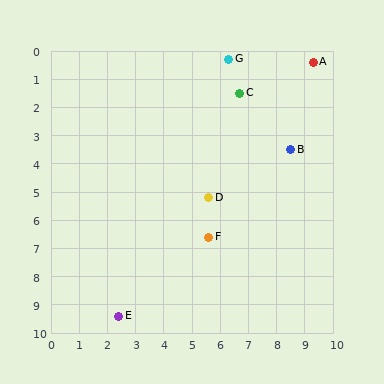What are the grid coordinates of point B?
Point B is at approximately (8.5, 3.5).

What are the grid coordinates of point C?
Point C is at approximately (6.7, 1.5).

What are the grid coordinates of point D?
Point D is at approximately (5.6, 5.2).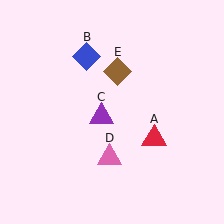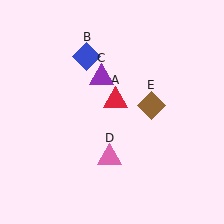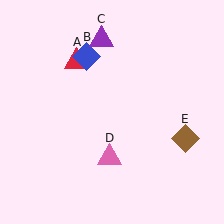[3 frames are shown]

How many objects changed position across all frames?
3 objects changed position: red triangle (object A), purple triangle (object C), brown diamond (object E).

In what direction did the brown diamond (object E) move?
The brown diamond (object E) moved down and to the right.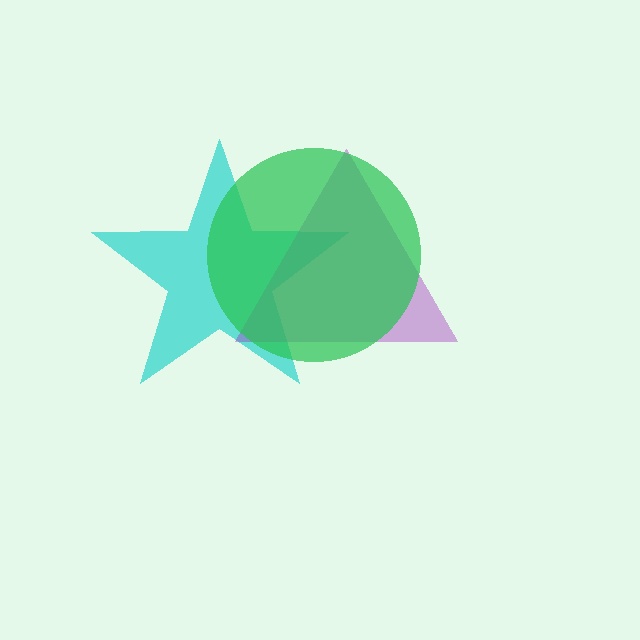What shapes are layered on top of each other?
The layered shapes are: a cyan star, a purple triangle, a green circle.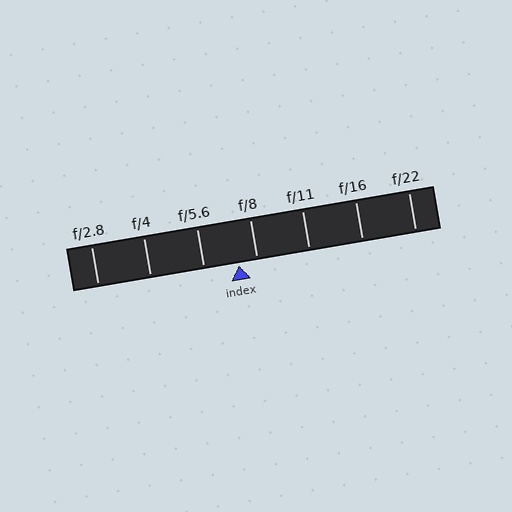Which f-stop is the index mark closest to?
The index mark is closest to f/8.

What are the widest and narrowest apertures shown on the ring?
The widest aperture shown is f/2.8 and the narrowest is f/22.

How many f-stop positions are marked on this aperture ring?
There are 7 f-stop positions marked.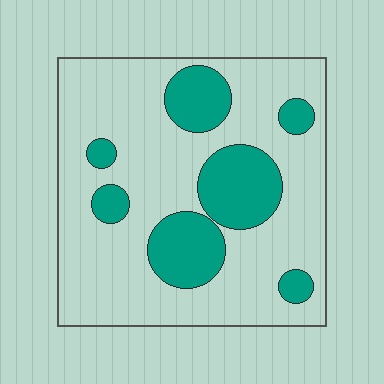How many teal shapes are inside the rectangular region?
7.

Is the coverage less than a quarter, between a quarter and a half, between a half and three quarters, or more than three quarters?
Between a quarter and a half.